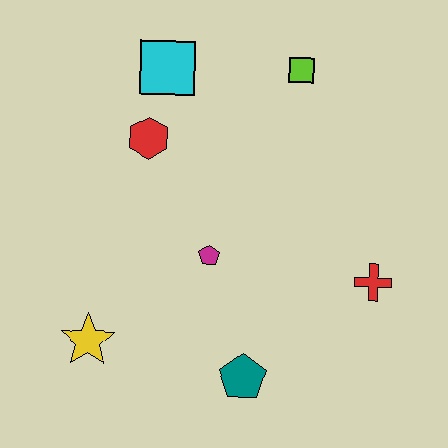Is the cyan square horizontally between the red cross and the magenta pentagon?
No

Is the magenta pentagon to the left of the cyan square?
No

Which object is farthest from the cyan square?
The teal pentagon is farthest from the cyan square.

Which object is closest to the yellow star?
The magenta pentagon is closest to the yellow star.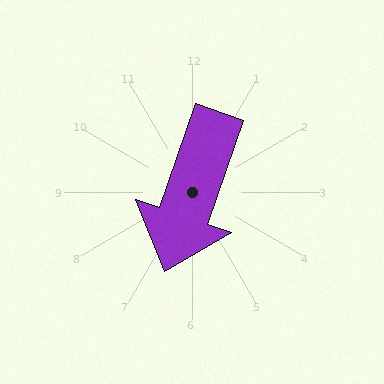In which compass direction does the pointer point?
South.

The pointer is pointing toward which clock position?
Roughly 7 o'clock.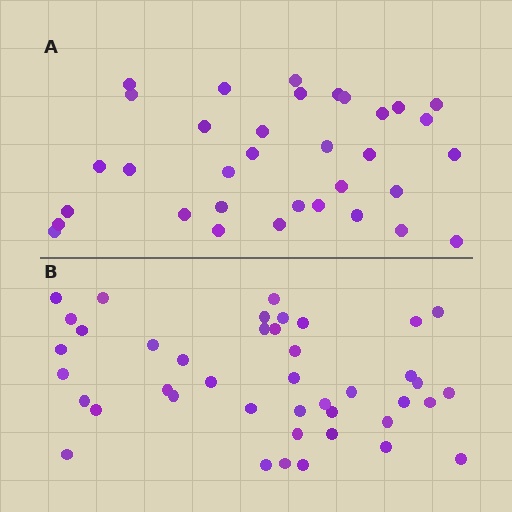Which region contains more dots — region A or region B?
Region B (the bottom region) has more dots.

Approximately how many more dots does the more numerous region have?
Region B has roughly 8 or so more dots than region A.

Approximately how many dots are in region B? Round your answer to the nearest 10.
About 40 dots. (The exact count is 42, which rounds to 40.)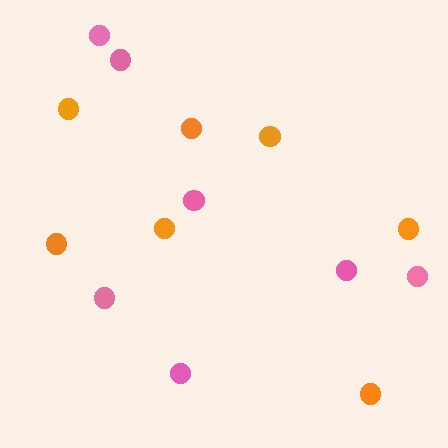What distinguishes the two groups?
There are 2 groups: one group of pink circles (7) and one group of orange circles (7).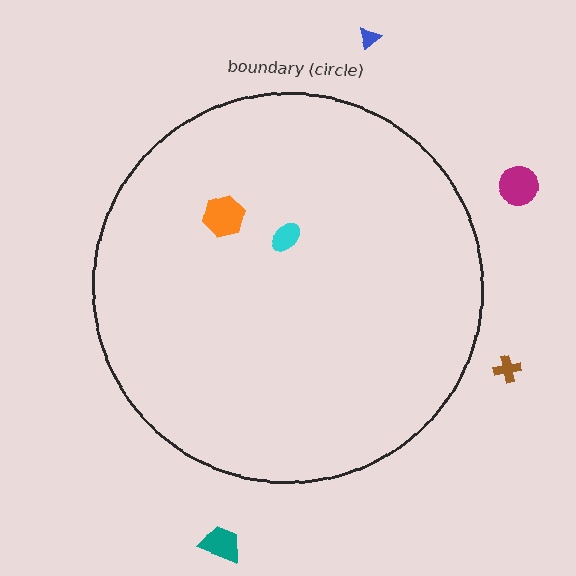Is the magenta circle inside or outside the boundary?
Outside.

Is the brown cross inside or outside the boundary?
Outside.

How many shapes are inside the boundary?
2 inside, 4 outside.